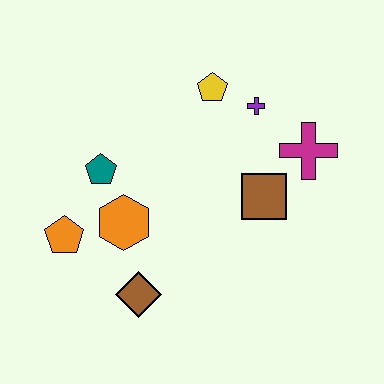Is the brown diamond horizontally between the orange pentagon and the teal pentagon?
No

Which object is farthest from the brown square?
The orange pentagon is farthest from the brown square.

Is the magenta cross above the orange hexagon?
Yes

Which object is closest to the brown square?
The magenta cross is closest to the brown square.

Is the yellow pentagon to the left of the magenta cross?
Yes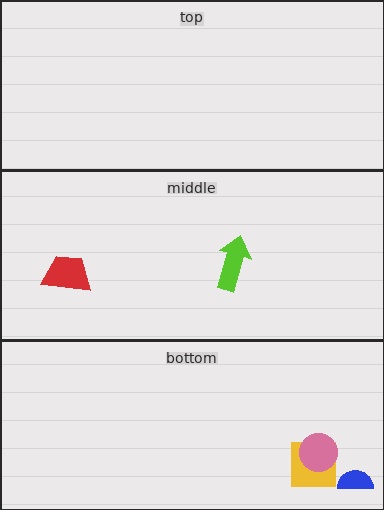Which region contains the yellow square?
The bottom region.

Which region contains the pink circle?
The bottom region.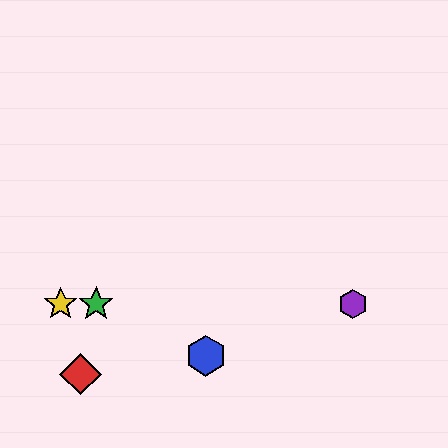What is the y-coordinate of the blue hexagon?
The blue hexagon is at y≈356.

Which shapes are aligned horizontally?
The green star, the yellow star, the purple hexagon are aligned horizontally.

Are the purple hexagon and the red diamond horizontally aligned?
No, the purple hexagon is at y≈304 and the red diamond is at y≈374.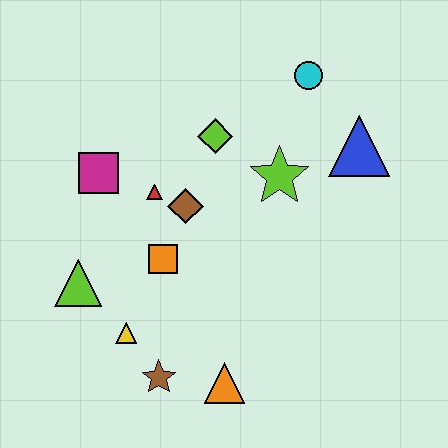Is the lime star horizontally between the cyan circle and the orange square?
Yes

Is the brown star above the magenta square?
No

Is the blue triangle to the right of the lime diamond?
Yes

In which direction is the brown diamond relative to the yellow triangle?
The brown diamond is above the yellow triangle.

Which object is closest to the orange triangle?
The brown star is closest to the orange triangle.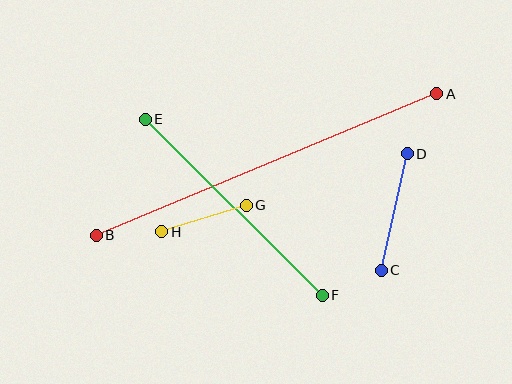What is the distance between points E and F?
The distance is approximately 250 pixels.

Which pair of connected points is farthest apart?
Points A and B are farthest apart.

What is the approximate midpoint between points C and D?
The midpoint is at approximately (394, 212) pixels.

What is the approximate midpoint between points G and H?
The midpoint is at approximately (204, 218) pixels.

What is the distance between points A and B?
The distance is approximately 369 pixels.